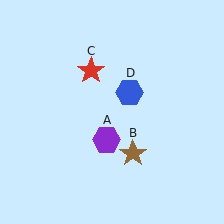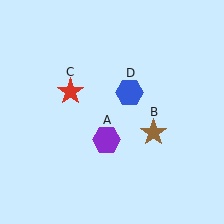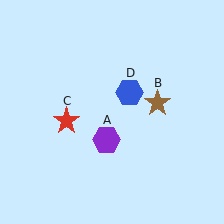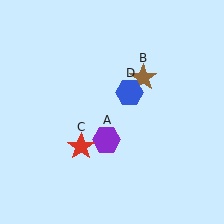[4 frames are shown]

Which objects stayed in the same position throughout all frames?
Purple hexagon (object A) and blue hexagon (object D) remained stationary.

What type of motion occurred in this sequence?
The brown star (object B), red star (object C) rotated counterclockwise around the center of the scene.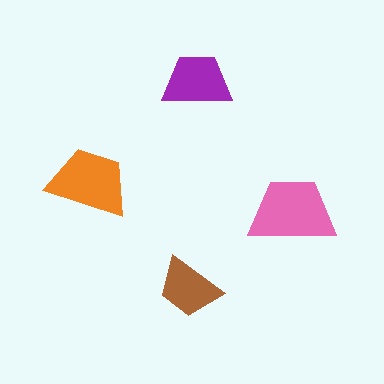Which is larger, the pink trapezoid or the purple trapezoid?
The pink one.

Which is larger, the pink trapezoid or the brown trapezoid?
The pink one.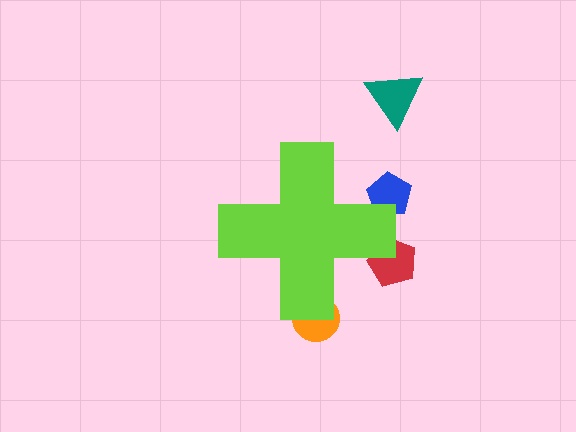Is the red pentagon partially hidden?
Yes, the red pentagon is partially hidden behind the lime cross.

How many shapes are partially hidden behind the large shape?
3 shapes are partially hidden.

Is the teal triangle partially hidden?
No, the teal triangle is fully visible.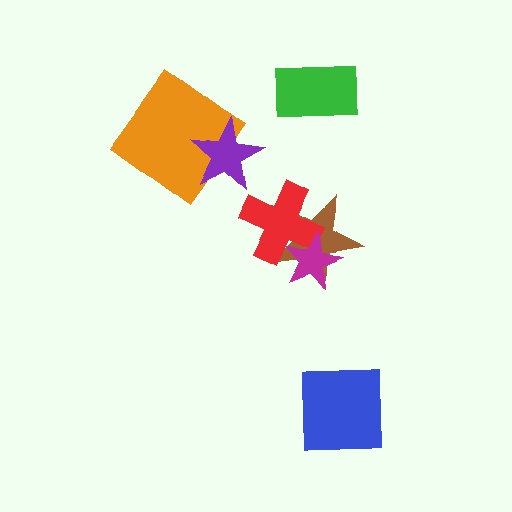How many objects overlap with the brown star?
2 objects overlap with the brown star.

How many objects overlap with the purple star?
1 object overlaps with the purple star.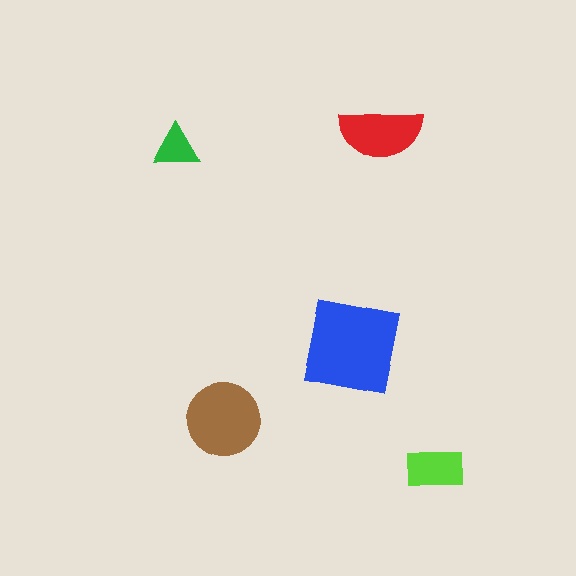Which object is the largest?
The blue square.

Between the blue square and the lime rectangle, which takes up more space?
The blue square.